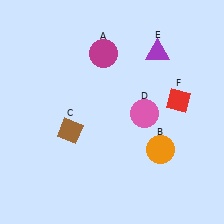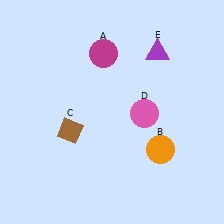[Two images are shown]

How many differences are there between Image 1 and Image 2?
There is 1 difference between the two images.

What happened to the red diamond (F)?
The red diamond (F) was removed in Image 2. It was in the top-right area of Image 1.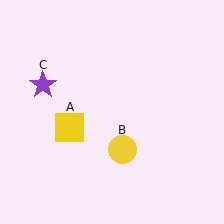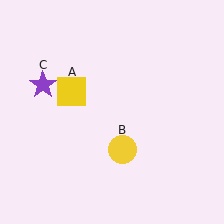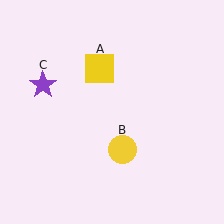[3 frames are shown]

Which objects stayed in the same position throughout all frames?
Yellow circle (object B) and purple star (object C) remained stationary.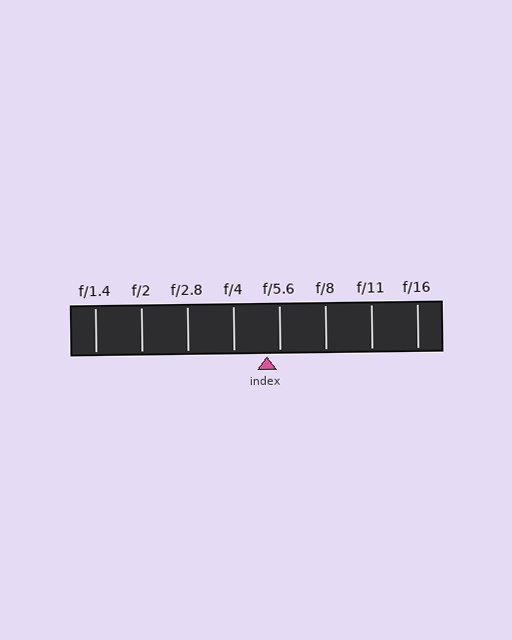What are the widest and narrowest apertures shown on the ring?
The widest aperture shown is f/1.4 and the narrowest is f/16.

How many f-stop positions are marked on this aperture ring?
There are 8 f-stop positions marked.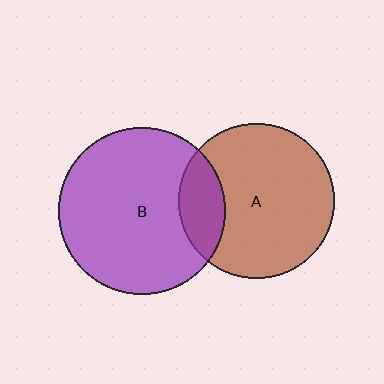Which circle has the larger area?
Circle B (purple).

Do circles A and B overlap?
Yes.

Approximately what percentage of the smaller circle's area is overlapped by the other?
Approximately 20%.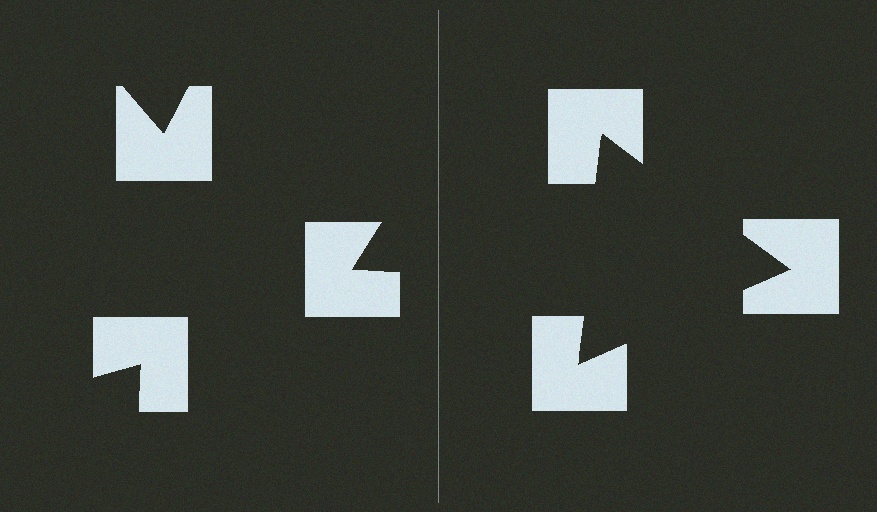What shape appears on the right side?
An illusory triangle.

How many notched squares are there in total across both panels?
6 — 3 on each side.